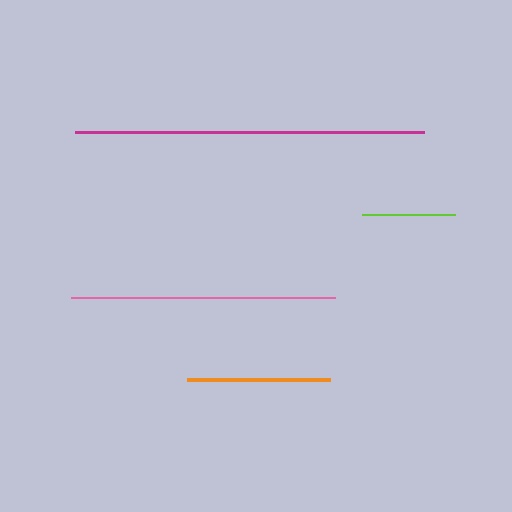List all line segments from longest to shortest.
From longest to shortest: magenta, pink, orange, lime.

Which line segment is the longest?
The magenta line is the longest at approximately 349 pixels.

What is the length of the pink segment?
The pink segment is approximately 264 pixels long.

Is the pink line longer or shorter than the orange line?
The pink line is longer than the orange line.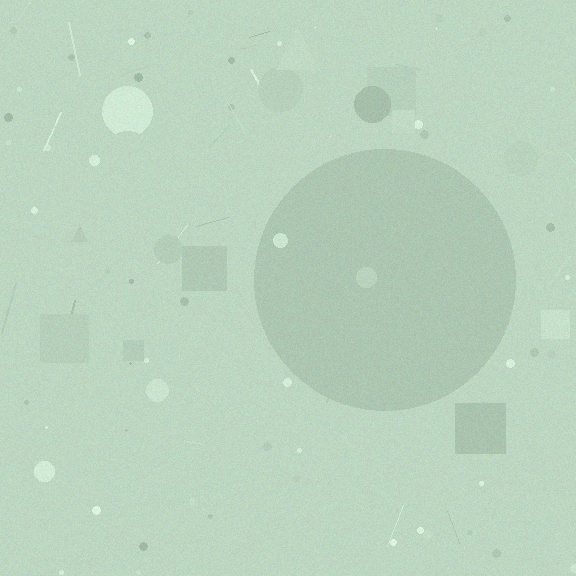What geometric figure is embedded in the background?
A circle is embedded in the background.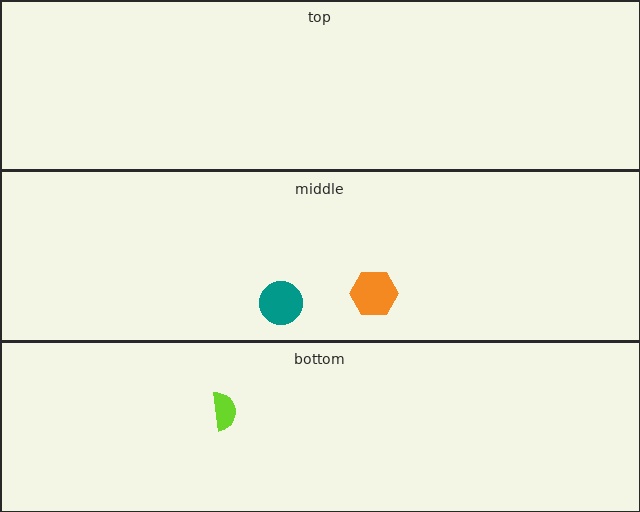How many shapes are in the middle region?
2.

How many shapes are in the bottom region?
1.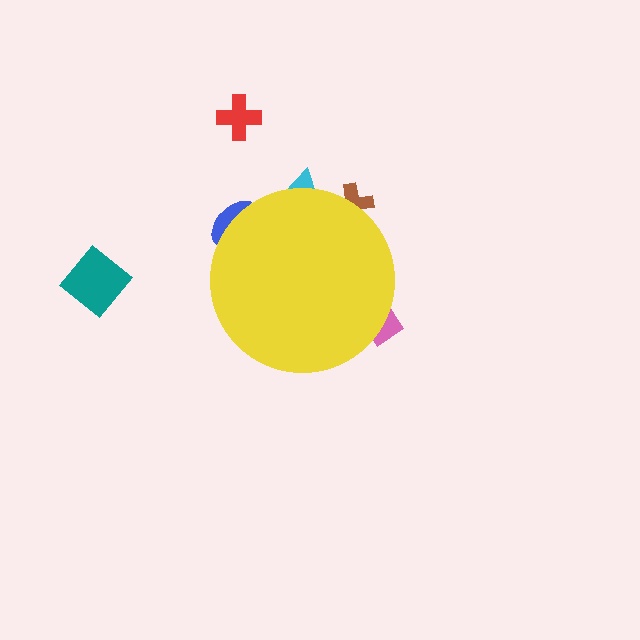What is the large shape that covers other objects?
A yellow circle.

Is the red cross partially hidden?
No, the red cross is fully visible.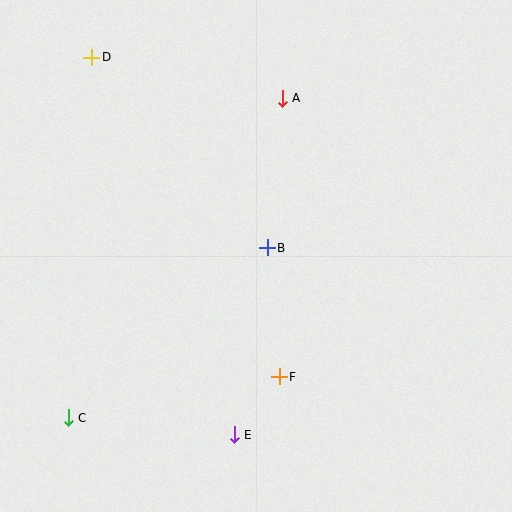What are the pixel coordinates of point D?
Point D is at (92, 57).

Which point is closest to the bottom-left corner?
Point C is closest to the bottom-left corner.